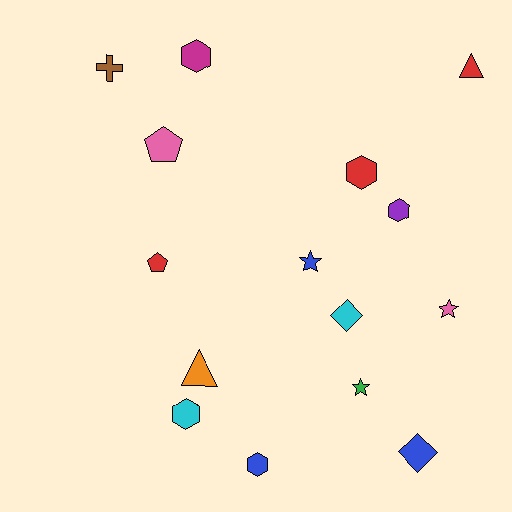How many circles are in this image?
There are no circles.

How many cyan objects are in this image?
There are 2 cyan objects.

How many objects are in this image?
There are 15 objects.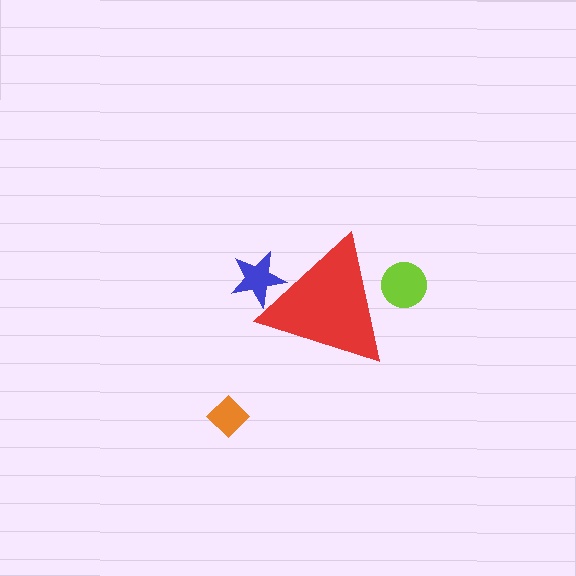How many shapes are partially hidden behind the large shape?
2 shapes are partially hidden.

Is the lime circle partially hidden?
Yes, the lime circle is partially hidden behind the red triangle.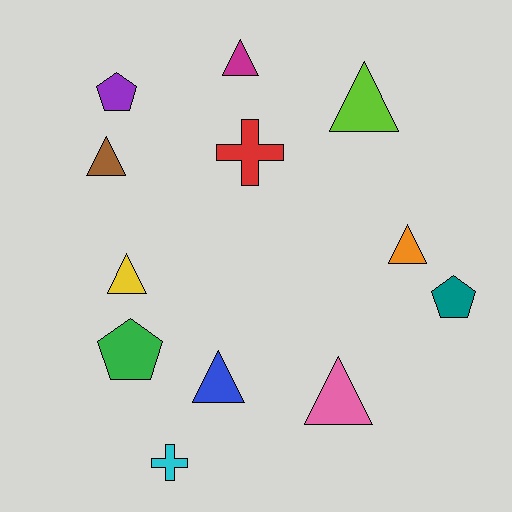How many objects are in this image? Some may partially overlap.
There are 12 objects.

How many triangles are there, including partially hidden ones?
There are 7 triangles.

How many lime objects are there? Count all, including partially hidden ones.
There is 1 lime object.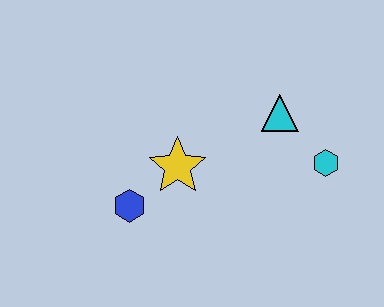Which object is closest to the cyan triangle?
The cyan hexagon is closest to the cyan triangle.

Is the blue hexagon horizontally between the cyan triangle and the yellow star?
No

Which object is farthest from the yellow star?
The cyan hexagon is farthest from the yellow star.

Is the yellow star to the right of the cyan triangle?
No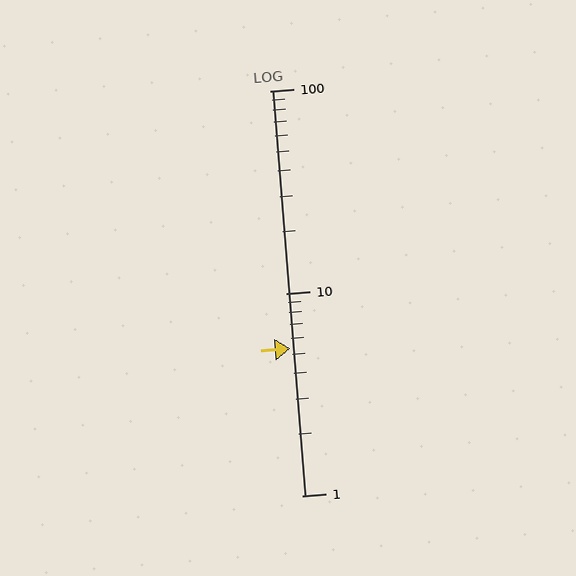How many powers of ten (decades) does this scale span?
The scale spans 2 decades, from 1 to 100.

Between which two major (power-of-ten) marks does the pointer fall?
The pointer is between 1 and 10.